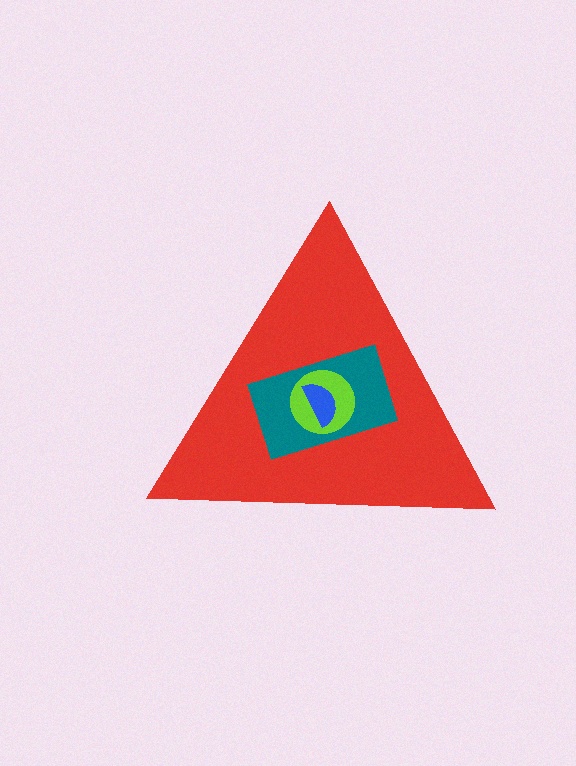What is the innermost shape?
The blue semicircle.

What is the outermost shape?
The red triangle.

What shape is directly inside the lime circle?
The blue semicircle.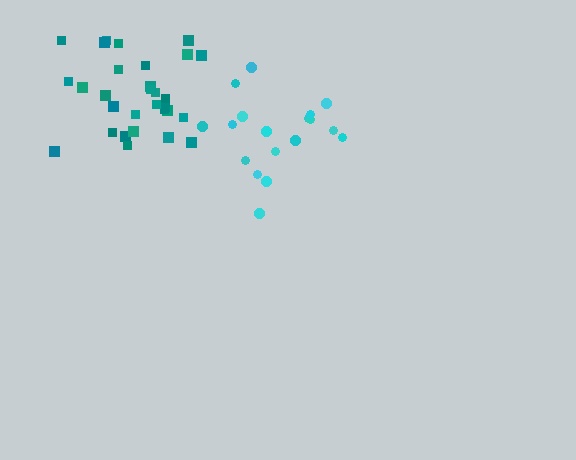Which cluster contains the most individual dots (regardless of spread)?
Teal (30).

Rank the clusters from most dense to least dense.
teal, cyan.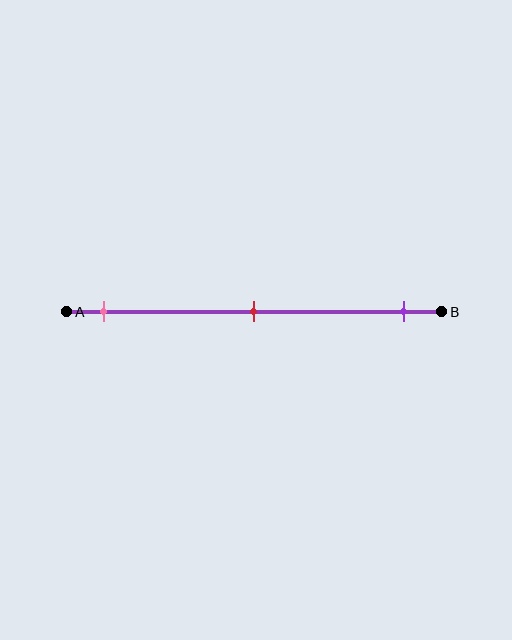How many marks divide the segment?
There are 3 marks dividing the segment.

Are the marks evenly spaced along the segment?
Yes, the marks are approximately evenly spaced.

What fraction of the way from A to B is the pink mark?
The pink mark is approximately 10% (0.1) of the way from A to B.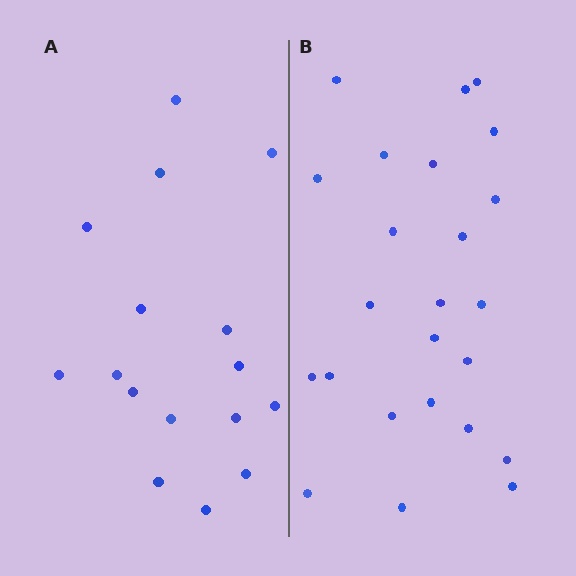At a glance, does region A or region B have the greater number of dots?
Region B (the right region) has more dots.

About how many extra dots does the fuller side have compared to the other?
Region B has roughly 8 or so more dots than region A.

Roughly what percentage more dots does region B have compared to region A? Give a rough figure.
About 50% more.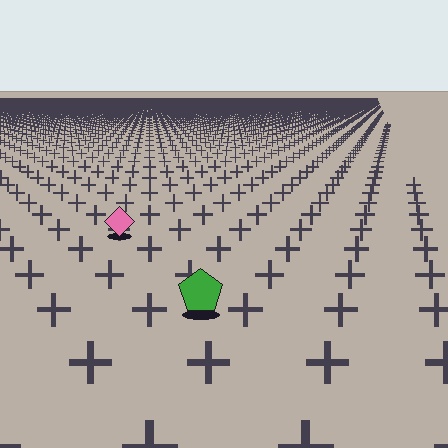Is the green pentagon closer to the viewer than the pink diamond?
Yes. The green pentagon is closer — you can tell from the texture gradient: the ground texture is coarser near it.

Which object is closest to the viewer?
The green pentagon is closest. The texture marks near it are larger and more spread out.